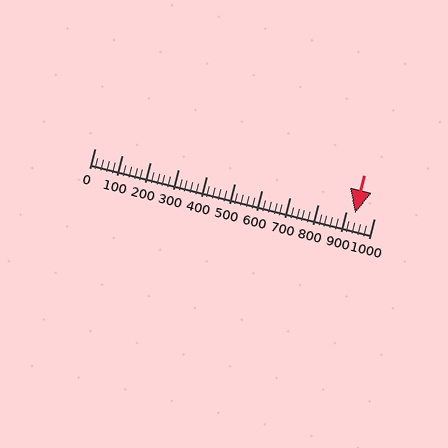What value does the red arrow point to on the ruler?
The red arrow points to approximately 931.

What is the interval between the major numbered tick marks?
The major tick marks are spaced 100 units apart.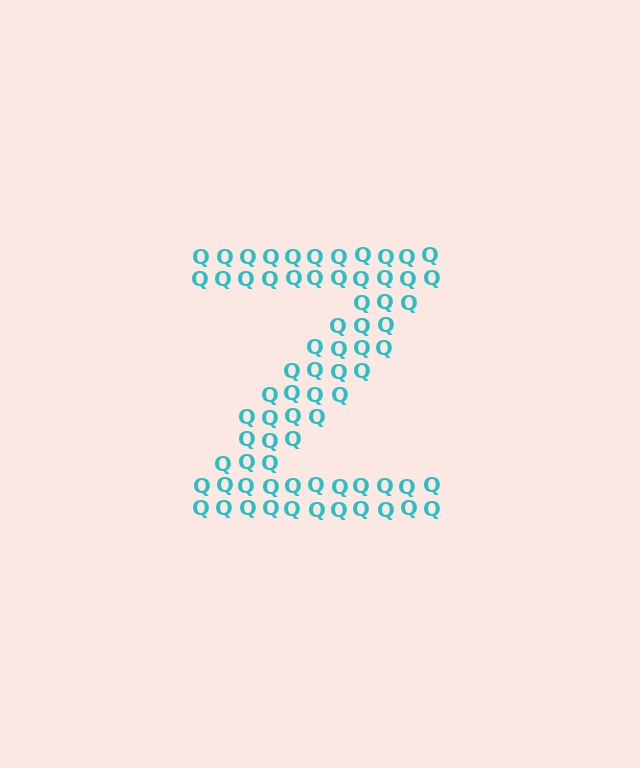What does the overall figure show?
The overall figure shows the letter Z.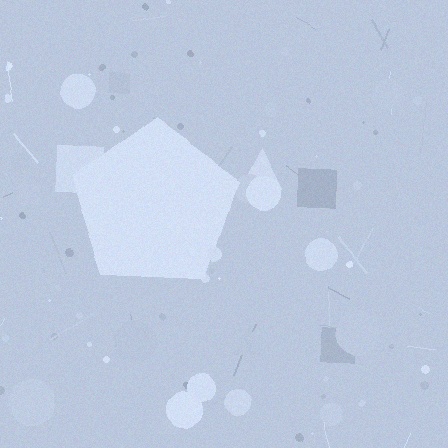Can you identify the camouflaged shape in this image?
The camouflaged shape is a pentagon.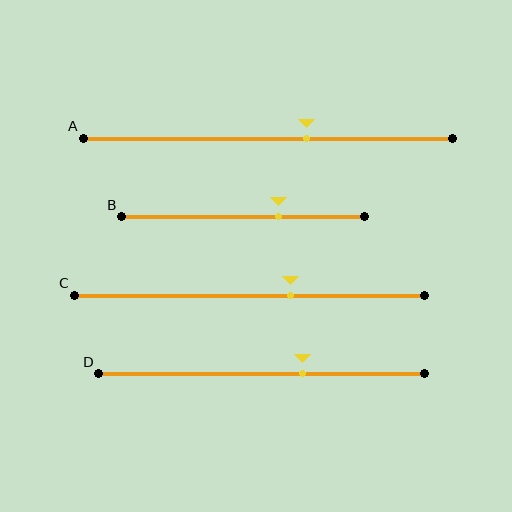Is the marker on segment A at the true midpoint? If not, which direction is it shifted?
No, the marker on segment A is shifted to the right by about 11% of the segment length.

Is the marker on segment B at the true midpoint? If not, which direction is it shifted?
No, the marker on segment B is shifted to the right by about 15% of the segment length.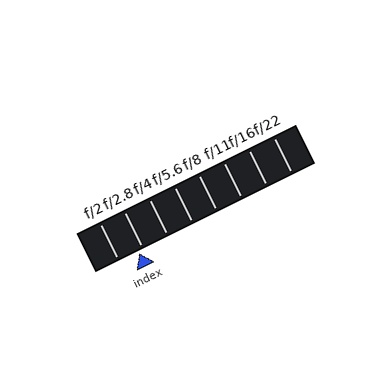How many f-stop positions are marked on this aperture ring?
There are 8 f-stop positions marked.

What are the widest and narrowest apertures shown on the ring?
The widest aperture shown is f/2 and the narrowest is f/22.